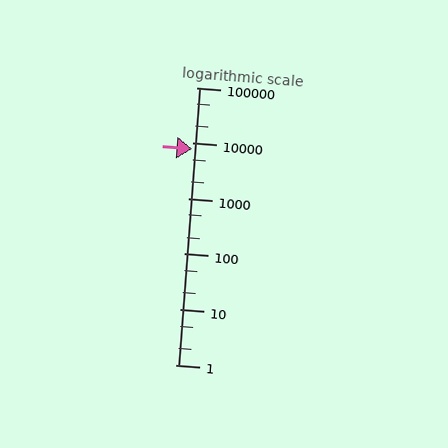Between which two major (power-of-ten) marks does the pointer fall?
The pointer is between 1000 and 10000.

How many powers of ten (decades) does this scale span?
The scale spans 5 decades, from 1 to 100000.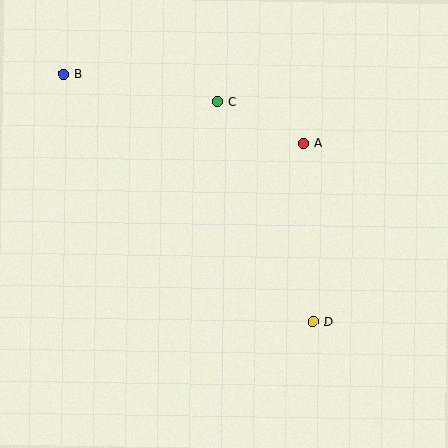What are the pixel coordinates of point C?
Point C is at (217, 102).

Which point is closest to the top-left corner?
Point B is closest to the top-left corner.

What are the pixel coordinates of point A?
Point A is at (303, 143).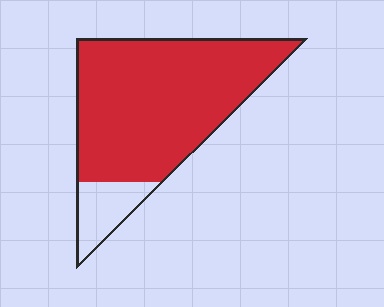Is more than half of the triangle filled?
Yes.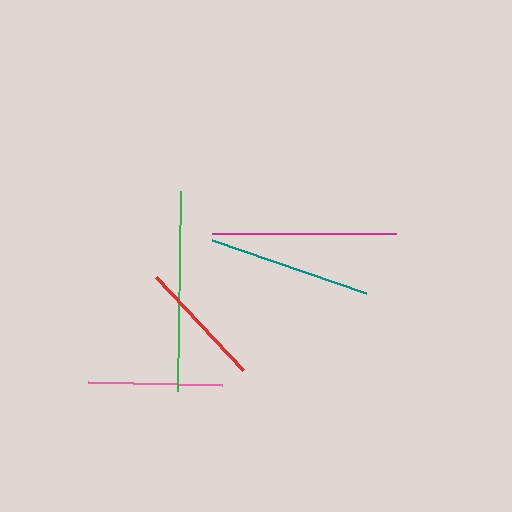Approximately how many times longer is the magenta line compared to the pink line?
The magenta line is approximately 1.4 times the length of the pink line.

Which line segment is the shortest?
The red line is the shortest at approximately 128 pixels.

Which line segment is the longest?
The green line is the longest at approximately 200 pixels.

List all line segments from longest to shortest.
From longest to shortest: green, magenta, teal, pink, red.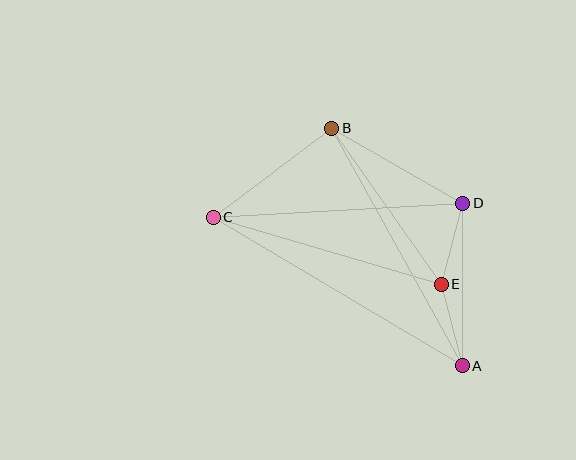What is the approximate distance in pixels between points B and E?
The distance between B and E is approximately 190 pixels.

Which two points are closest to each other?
Points D and E are closest to each other.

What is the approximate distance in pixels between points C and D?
The distance between C and D is approximately 250 pixels.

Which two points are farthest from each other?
Points A and C are farthest from each other.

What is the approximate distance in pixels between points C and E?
The distance between C and E is approximately 238 pixels.